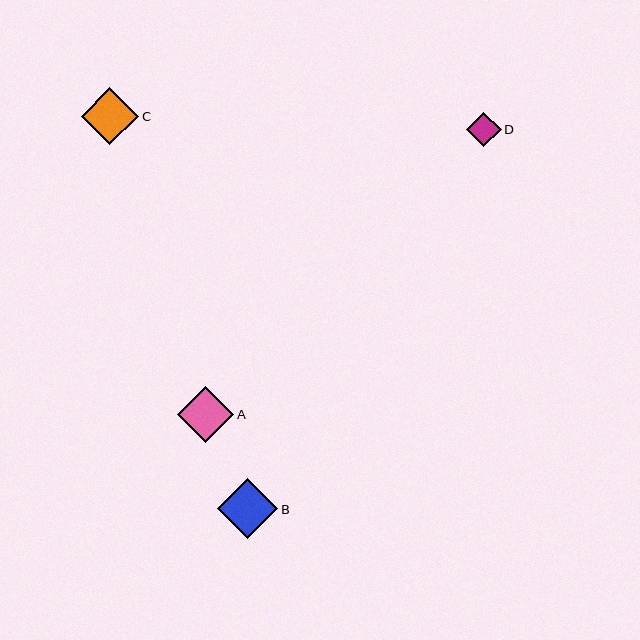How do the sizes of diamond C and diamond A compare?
Diamond C and diamond A are approximately the same size.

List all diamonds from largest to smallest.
From largest to smallest: B, C, A, D.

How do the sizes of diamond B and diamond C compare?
Diamond B and diamond C are approximately the same size.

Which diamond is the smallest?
Diamond D is the smallest with a size of approximately 34 pixels.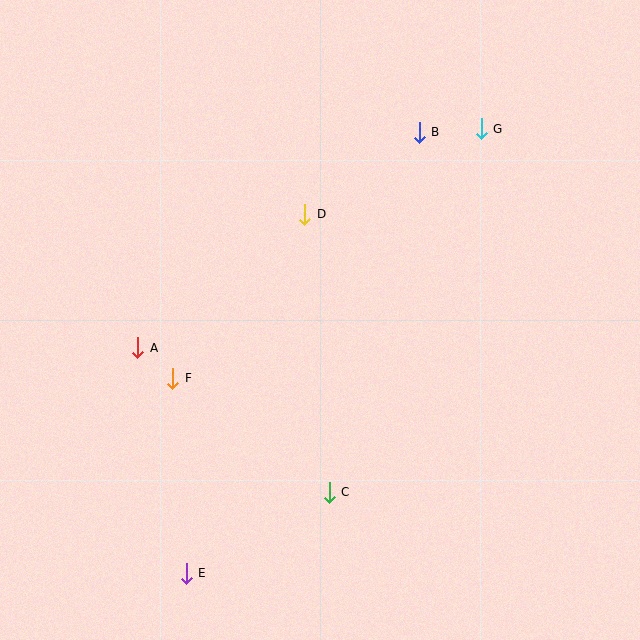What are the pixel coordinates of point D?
Point D is at (305, 214).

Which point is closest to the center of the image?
Point D at (305, 214) is closest to the center.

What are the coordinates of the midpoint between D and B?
The midpoint between D and B is at (362, 173).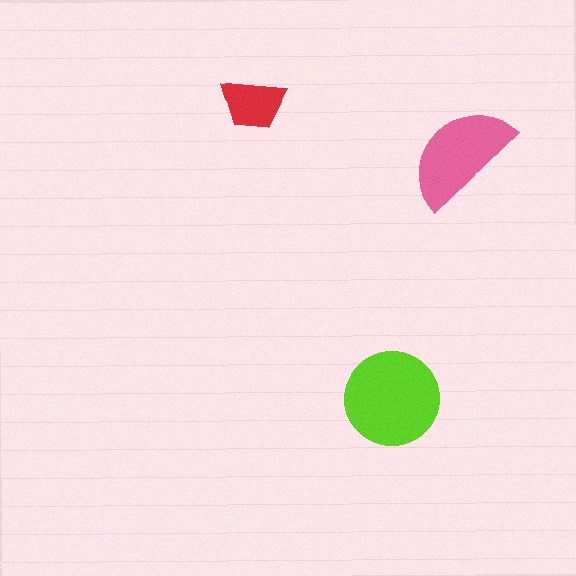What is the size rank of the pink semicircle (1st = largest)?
2nd.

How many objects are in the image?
There are 3 objects in the image.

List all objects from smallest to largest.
The red trapezoid, the pink semicircle, the lime circle.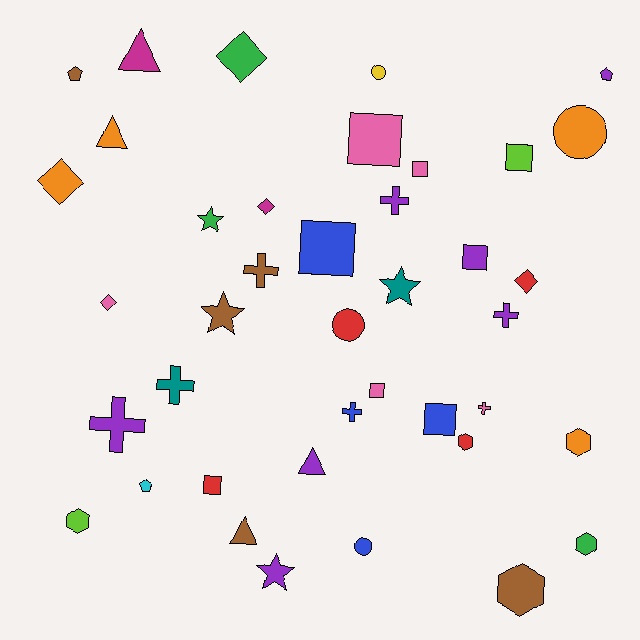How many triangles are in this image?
There are 4 triangles.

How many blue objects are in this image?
There are 4 blue objects.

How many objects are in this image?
There are 40 objects.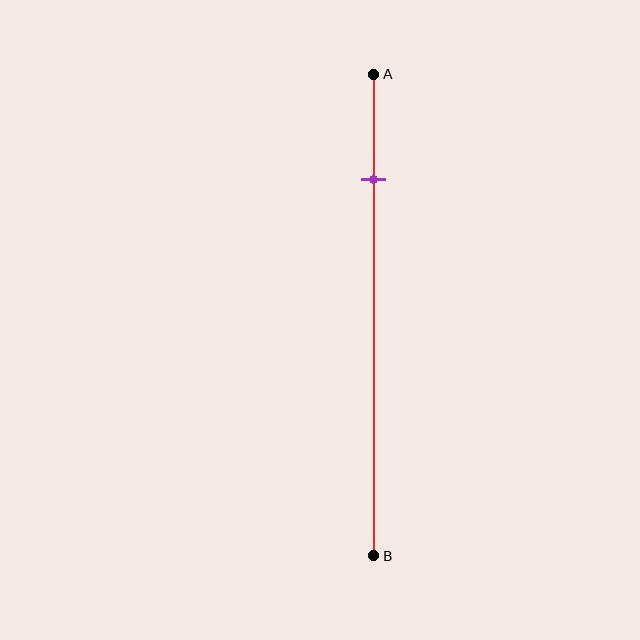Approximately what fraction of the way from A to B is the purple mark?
The purple mark is approximately 20% of the way from A to B.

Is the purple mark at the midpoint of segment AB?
No, the mark is at about 20% from A, not at the 50% midpoint.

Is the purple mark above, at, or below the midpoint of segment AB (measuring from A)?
The purple mark is above the midpoint of segment AB.